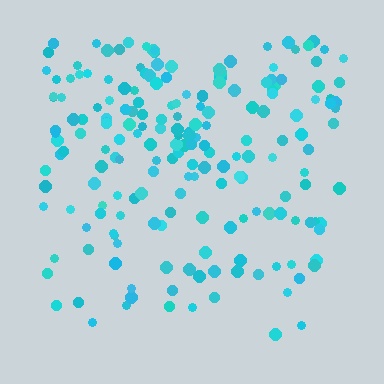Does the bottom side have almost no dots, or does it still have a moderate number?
Still a moderate number, just noticeably fewer than the top.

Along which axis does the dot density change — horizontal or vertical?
Vertical.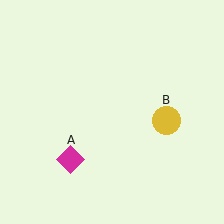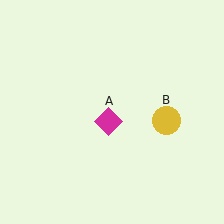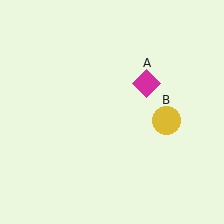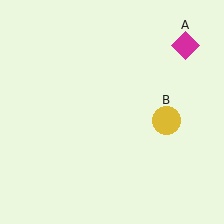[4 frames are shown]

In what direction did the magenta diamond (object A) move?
The magenta diamond (object A) moved up and to the right.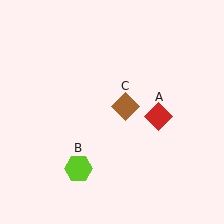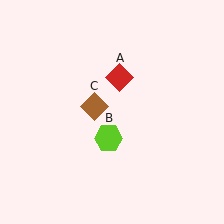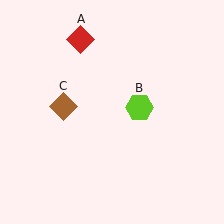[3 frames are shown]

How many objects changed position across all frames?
3 objects changed position: red diamond (object A), lime hexagon (object B), brown diamond (object C).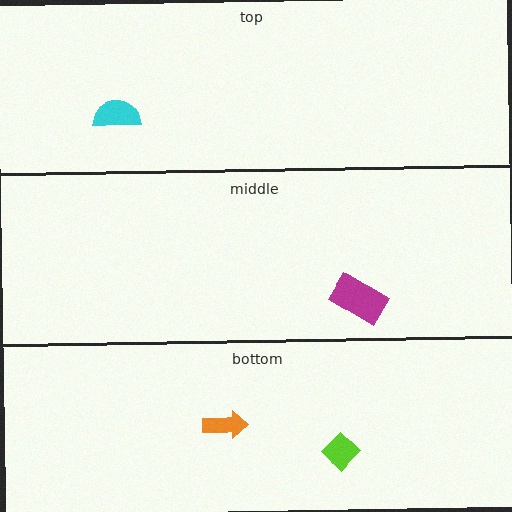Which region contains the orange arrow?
The bottom region.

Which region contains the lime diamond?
The bottom region.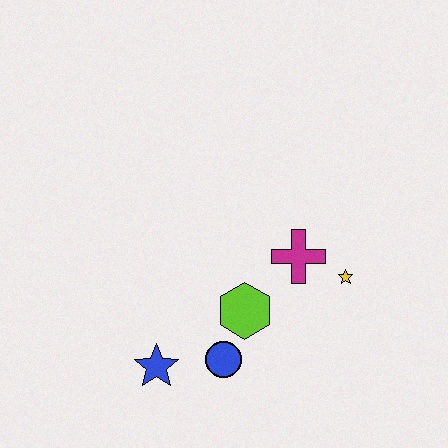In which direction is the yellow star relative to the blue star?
The yellow star is to the right of the blue star.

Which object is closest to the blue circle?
The lime hexagon is closest to the blue circle.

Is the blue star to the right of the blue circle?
No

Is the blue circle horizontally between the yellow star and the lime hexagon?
No